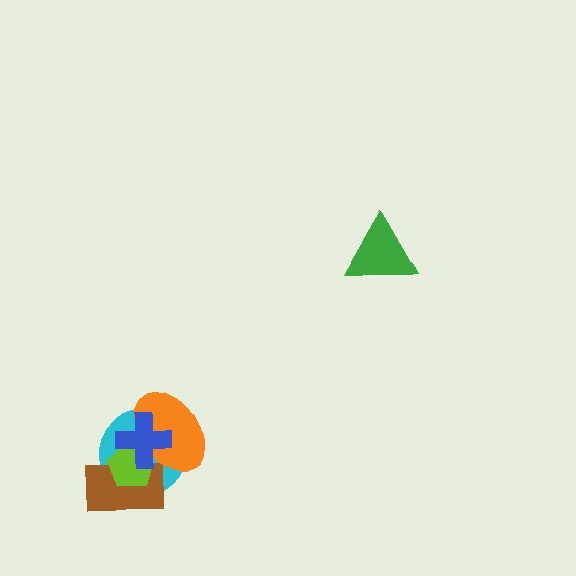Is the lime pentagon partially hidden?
Yes, it is partially covered by another shape.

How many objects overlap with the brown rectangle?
4 objects overlap with the brown rectangle.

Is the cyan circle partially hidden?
Yes, it is partially covered by another shape.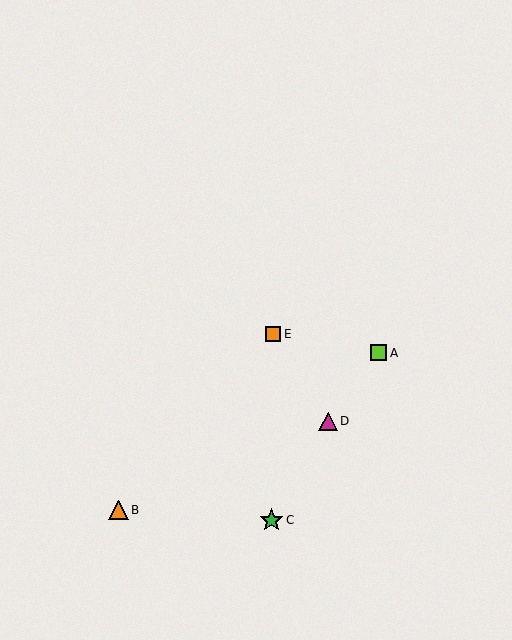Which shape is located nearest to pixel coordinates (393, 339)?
The lime square (labeled A) at (378, 353) is nearest to that location.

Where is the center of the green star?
The center of the green star is at (272, 520).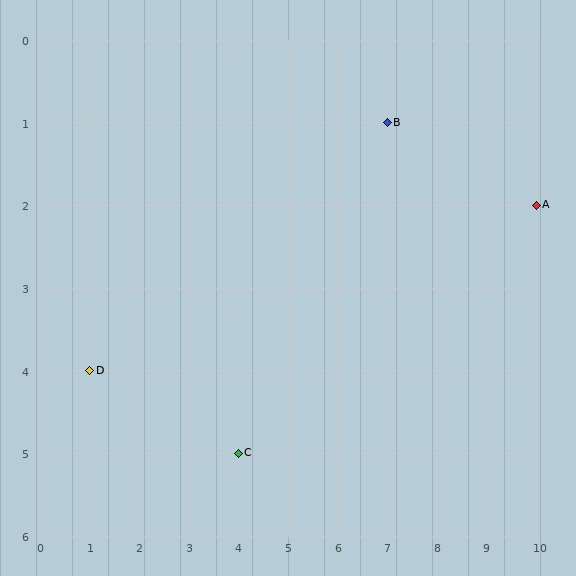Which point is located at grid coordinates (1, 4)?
Point D is at (1, 4).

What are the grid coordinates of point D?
Point D is at grid coordinates (1, 4).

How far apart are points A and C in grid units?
Points A and C are 6 columns and 3 rows apart (about 6.7 grid units diagonally).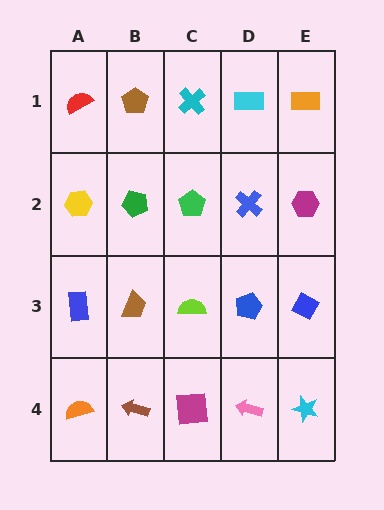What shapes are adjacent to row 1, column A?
A yellow hexagon (row 2, column A), a brown pentagon (row 1, column B).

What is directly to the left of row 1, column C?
A brown pentagon.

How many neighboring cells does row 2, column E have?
3.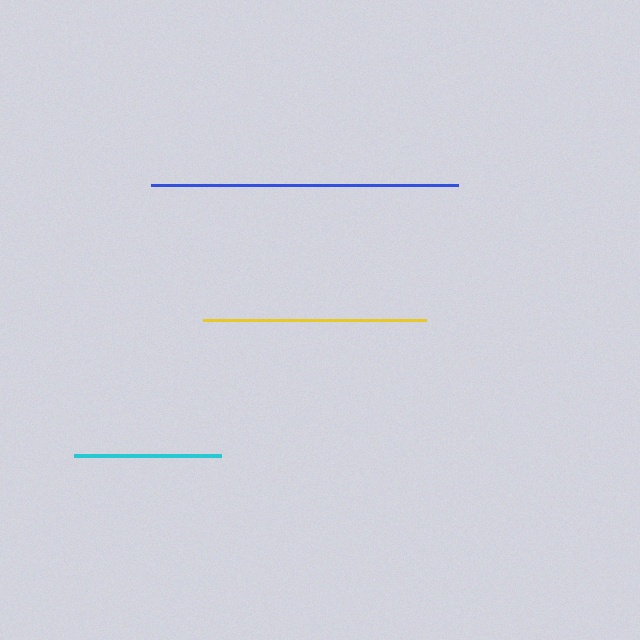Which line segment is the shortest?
The cyan line is the shortest at approximately 147 pixels.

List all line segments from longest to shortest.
From longest to shortest: blue, yellow, cyan.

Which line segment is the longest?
The blue line is the longest at approximately 307 pixels.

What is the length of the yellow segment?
The yellow segment is approximately 223 pixels long.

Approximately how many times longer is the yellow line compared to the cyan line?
The yellow line is approximately 1.5 times the length of the cyan line.